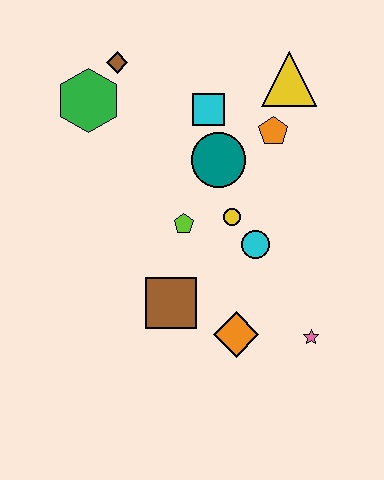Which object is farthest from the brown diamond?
The pink star is farthest from the brown diamond.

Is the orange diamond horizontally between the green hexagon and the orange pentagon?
Yes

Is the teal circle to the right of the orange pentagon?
No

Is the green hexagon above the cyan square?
Yes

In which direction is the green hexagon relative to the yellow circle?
The green hexagon is to the left of the yellow circle.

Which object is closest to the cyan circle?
The yellow circle is closest to the cyan circle.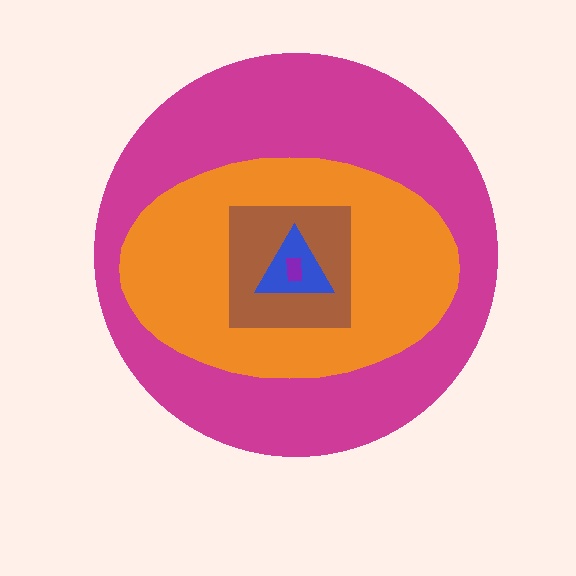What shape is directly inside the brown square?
The blue triangle.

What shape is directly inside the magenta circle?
The orange ellipse.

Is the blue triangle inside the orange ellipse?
Yes.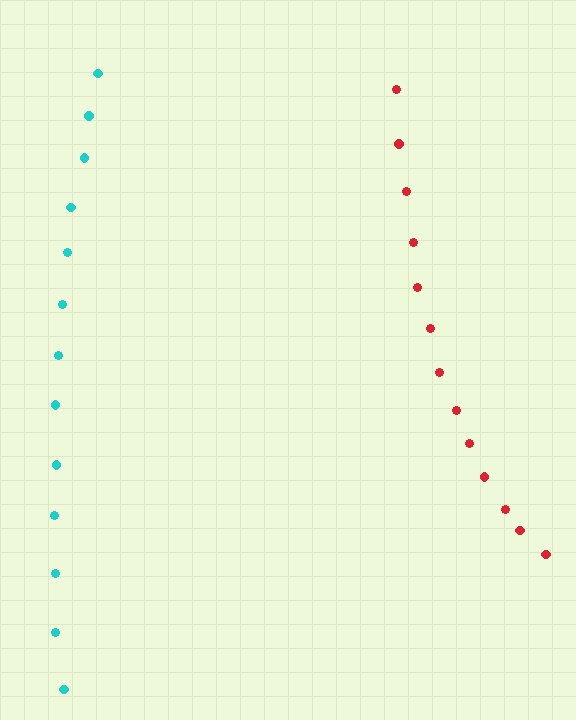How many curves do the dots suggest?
There are 2 distinct paths.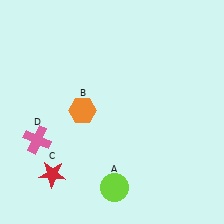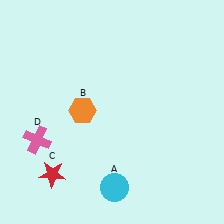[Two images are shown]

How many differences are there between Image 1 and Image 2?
There is 1 difference between the two images.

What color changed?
The circle (A) changed from lime in Image 1 to cyan in Image 2.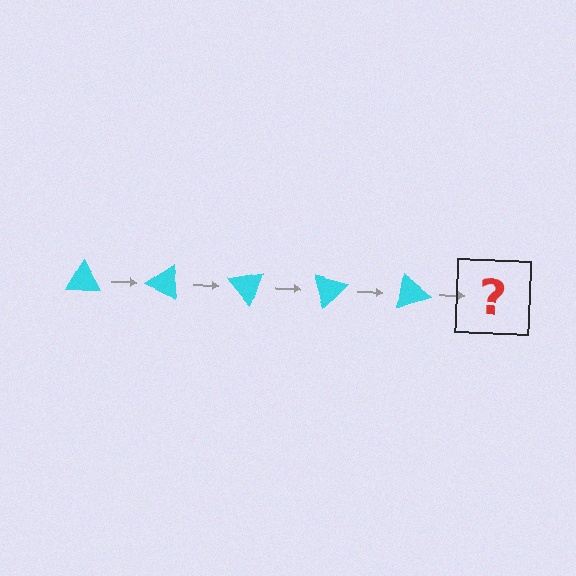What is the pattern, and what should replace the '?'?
The pattern is that the triangle rotates 25 degrees each step. The '?' should be a cyan triangle rotated 125 degrees.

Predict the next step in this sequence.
The next step is a cyan triangle rotated 125 degrees.